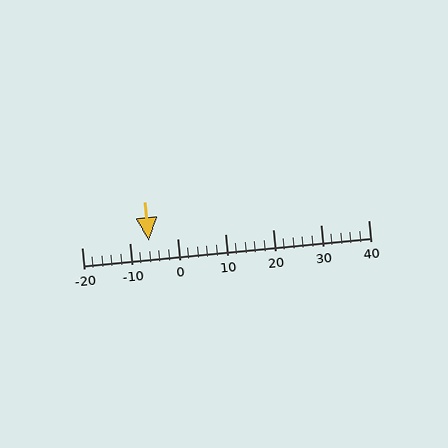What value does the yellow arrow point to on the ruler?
The yellow arrow points to approximately -6.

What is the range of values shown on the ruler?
The ruler shows values from -20 to 40.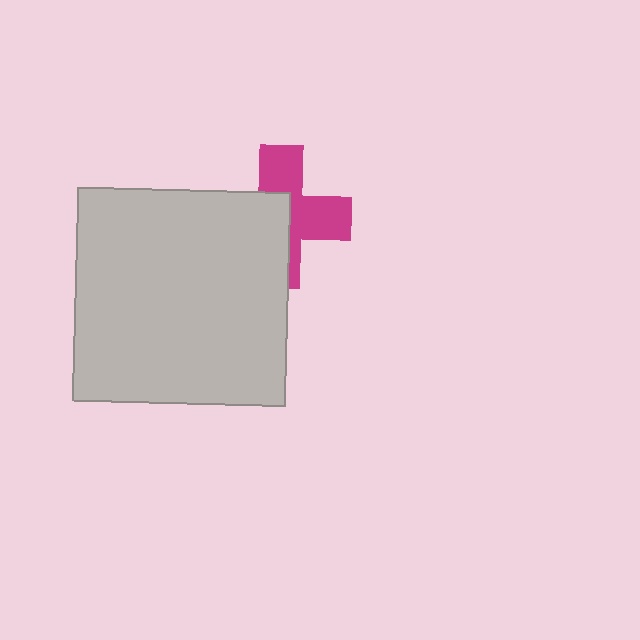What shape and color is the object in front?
The object in front is a light gray square.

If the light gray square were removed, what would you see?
You would see the complete magenta cross.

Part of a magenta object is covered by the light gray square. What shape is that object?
It is a cross.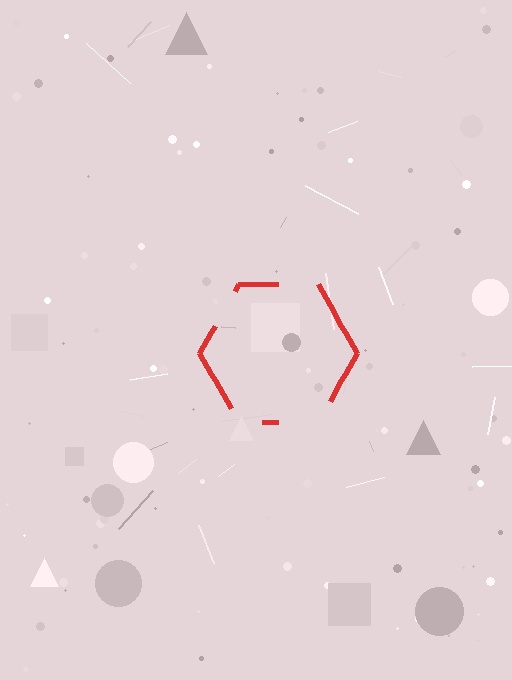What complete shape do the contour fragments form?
The contour fragments form a hexagon.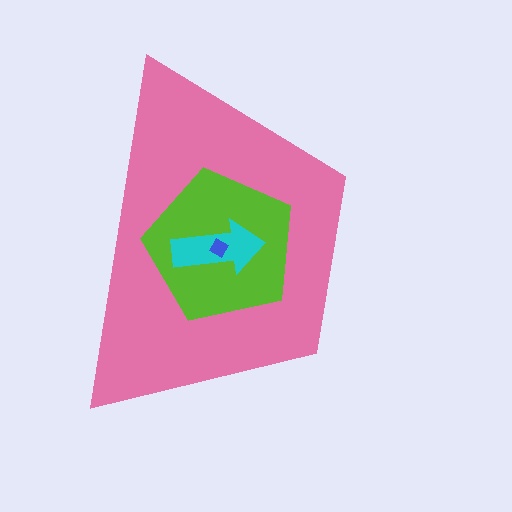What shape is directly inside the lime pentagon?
The cyan arrow.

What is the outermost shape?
The pink trapezoid.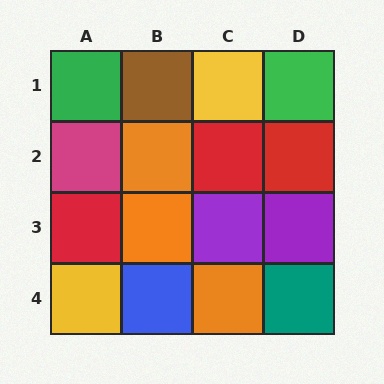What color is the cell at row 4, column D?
Teal.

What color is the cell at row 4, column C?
Orange.